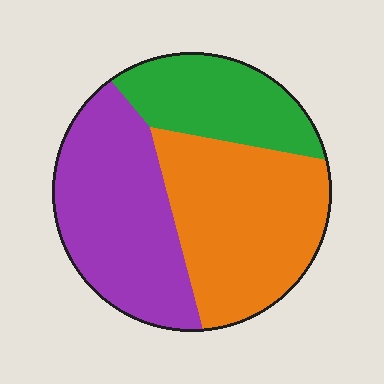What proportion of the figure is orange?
Orange takes up about two fifths (2/5) of the figure.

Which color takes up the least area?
Green, at roughly 25%.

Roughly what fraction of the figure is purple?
Purple takes up about three eighths (3/8) of the figure.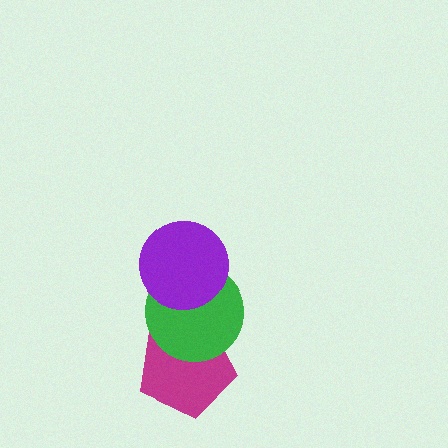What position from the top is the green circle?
The green circle is 2nd from the top.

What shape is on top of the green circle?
The purple circle is on top of the green circle.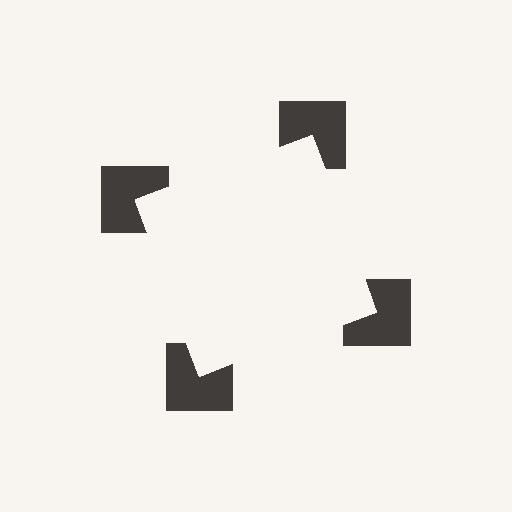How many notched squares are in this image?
There are 4 — one at each vertex of the illusory square.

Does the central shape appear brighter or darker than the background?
It typically appears slightly brighter than the background, even though no actual brightness change is drawn.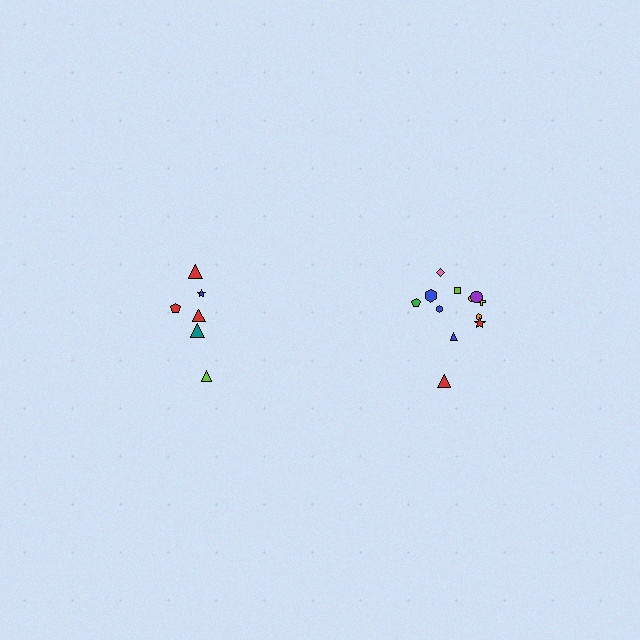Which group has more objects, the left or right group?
The right group.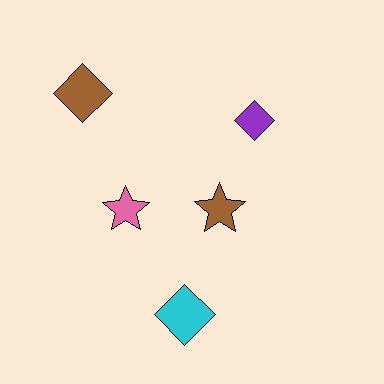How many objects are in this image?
There are 5 objects.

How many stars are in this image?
There are 2 stars.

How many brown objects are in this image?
There are 2 brown objects.